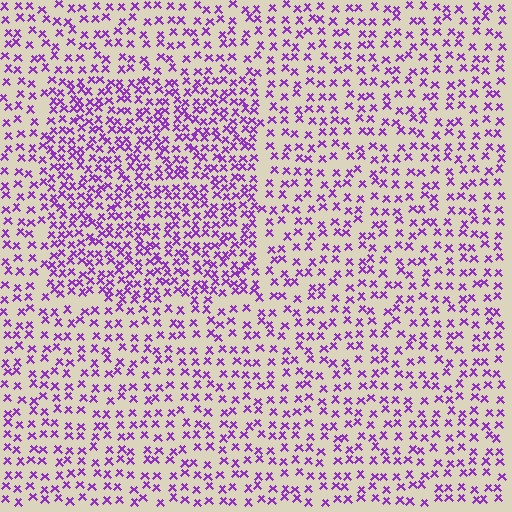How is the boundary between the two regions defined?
The boundary is defined by a change in element density (approximately 1.8x ratio). All elements are the same color, size, and shape.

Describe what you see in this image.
The image contains small purple elements arranged at two different densities. A rectangle-shaped region is visible where the elements are more densely packed than the surrounding area.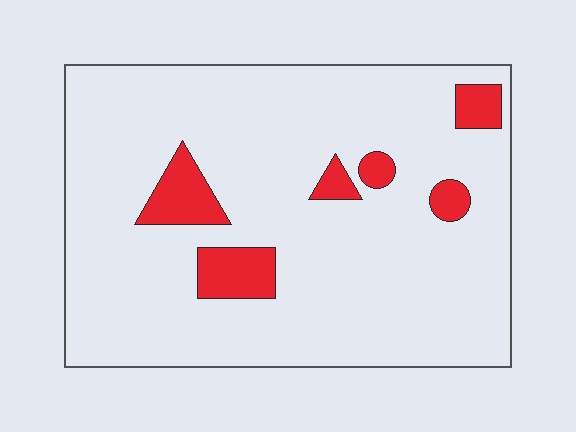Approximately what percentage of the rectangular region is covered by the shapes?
Approximately 10%.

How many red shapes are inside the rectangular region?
6.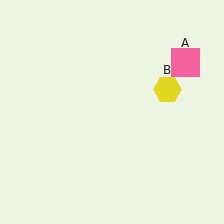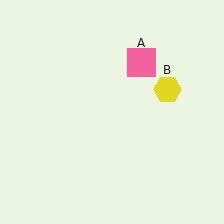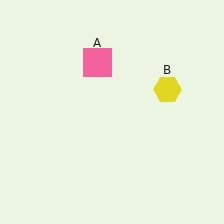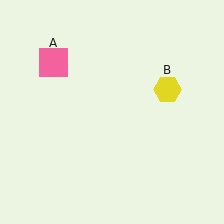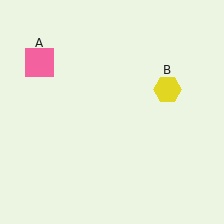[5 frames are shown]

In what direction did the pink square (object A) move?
The pink square (object A) moved left.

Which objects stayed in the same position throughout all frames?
Yellow hexagon (object B) remained stationary.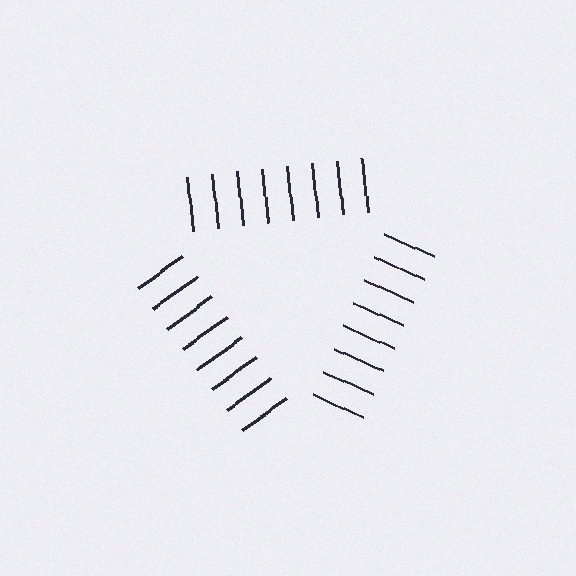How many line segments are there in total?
24 — 8 along each of the 3 edges.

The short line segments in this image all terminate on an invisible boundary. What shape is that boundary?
An illusory triangle — the line segments terminate on its edges but no continuous stroke is drawn.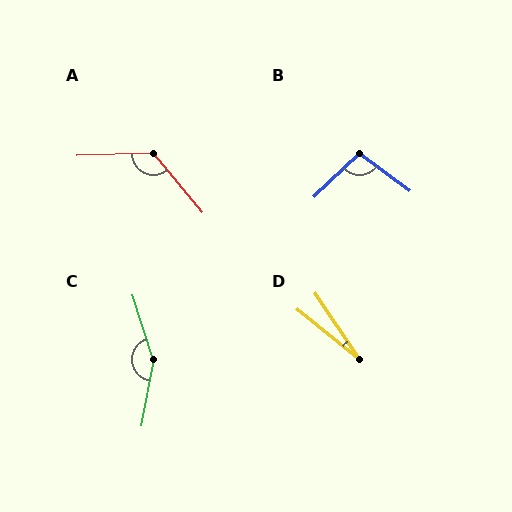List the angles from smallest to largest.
D (17°), B (100°), A (128°), C (151°).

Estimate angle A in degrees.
Approximately 128 degrees.